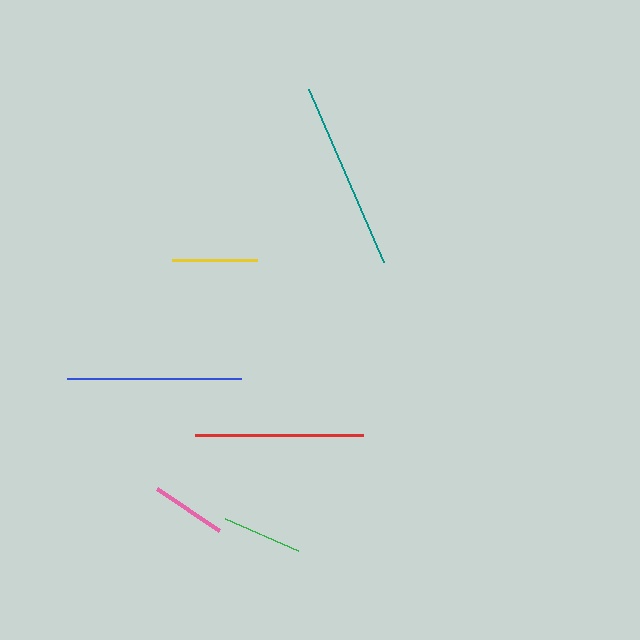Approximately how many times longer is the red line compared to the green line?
The red line is approximately 2.1 times the length of the green line.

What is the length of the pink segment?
The pink segment is approximately 75 pixels long.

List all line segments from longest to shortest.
From longest to shortest: teal, blue, red, yellow, green, pink.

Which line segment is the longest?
The teal line is the longest at approximately 189 pixels.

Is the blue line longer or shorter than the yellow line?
The blue line is longer than the yellow line.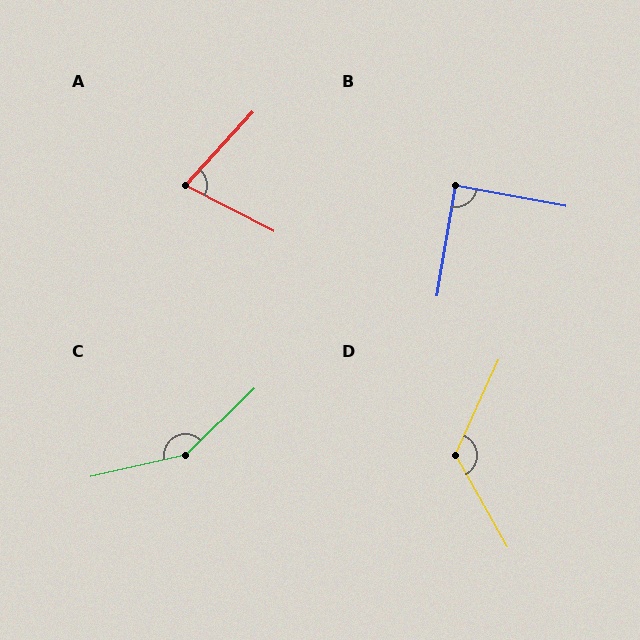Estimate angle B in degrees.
Approximately 89 degrees.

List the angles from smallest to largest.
A (75°), B (89°), D (126°), C (149°).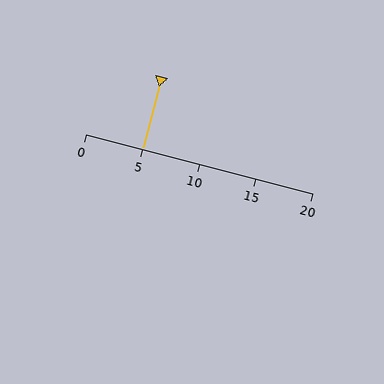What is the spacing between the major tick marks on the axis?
The major ticks are spaced 5 apart.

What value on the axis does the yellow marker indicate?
The marker indicates approximately 5.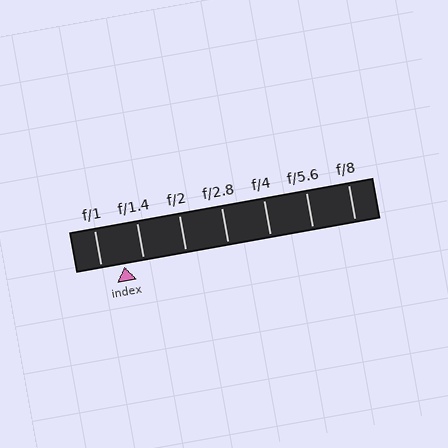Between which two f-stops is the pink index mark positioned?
The index mark is between f/1 and f/1.4.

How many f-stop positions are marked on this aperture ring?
There are 7 f-stop positions marked.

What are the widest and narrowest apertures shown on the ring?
The widest aperture shown is f/1 and the narrowest is f/8.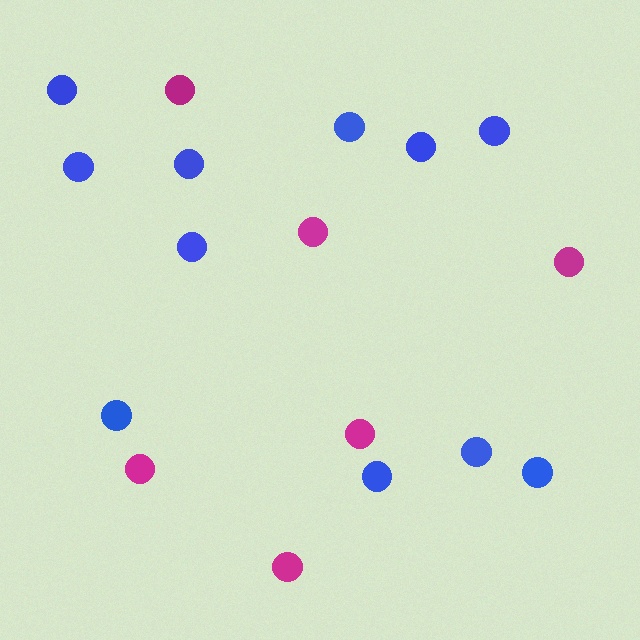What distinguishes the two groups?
There are 2 groups: one group of magenta circles (6) and one group of blue circles (11).